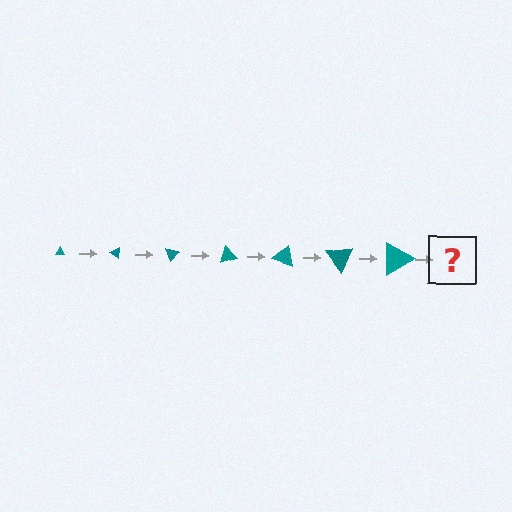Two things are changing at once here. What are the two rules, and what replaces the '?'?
The two rules are that the triangle grows larger each step and it rotates 35 degrees each step. The '?' should be a triangle, larger than the previous one and rotated 245 degrees from the start.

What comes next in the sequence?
The next element should be a triangle, larger than the previous one and rotated 245 degrees from the start.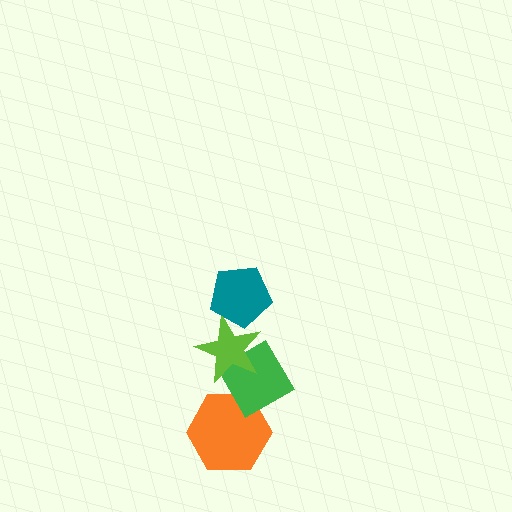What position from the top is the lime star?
The lime star is 2nd from the top.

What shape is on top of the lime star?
The teal pentagon is on top of the lime star.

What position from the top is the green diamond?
The green diamond is 3rd from the top.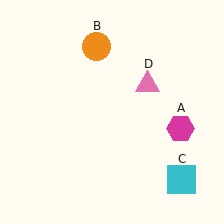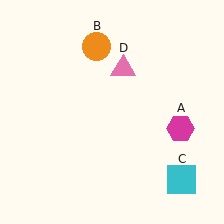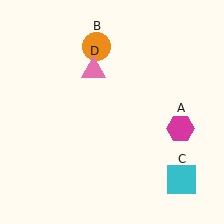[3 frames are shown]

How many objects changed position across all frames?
1 object changed position: pink triangle (object D).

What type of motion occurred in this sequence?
The pink triangle (object D) rotated counterclockwise around the center of the scene.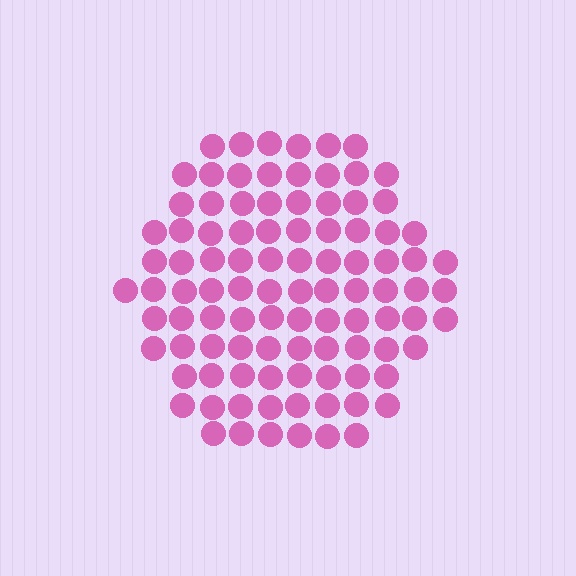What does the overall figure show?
The overall figure shows a hexagon.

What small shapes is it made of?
It is made of small circles.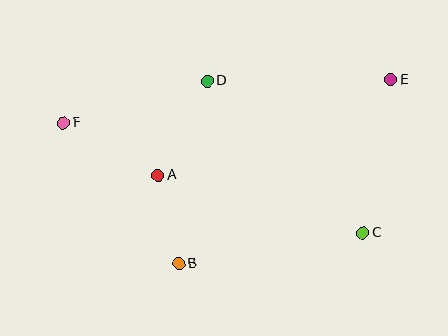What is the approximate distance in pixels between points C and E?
The distance between C and E is approximately 156 pixels.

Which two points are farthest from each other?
Points E and F are farthest from each other.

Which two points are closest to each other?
Points A and B are closest to each other.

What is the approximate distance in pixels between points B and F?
The distance between B and F is approximately 182 pixels.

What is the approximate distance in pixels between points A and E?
The distance between A and E is approximately 252 pixels.